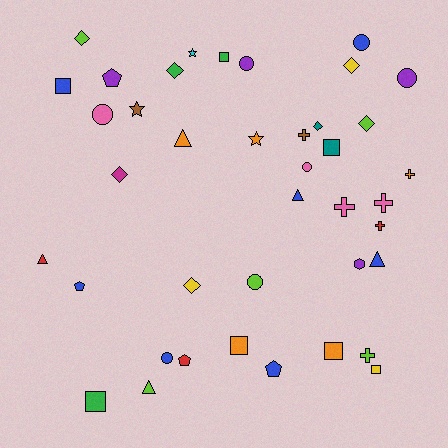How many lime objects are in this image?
There are 5 lime objects.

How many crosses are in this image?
There are 6 crosses.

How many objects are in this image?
There are 40 objects.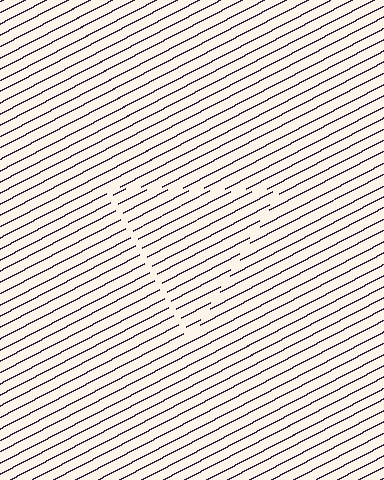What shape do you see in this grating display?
An illusory triangle. The interior of the shape contains the same grating, shifted by half a period — the contour is defined by the phase discontinuity where line-ends from the inner and outer gratings abut.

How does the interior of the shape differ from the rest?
The interior of the shape contains the same grating, shifted by half a period — the contour is defined by the phase discontinuity where line-ends from the inner and outer gratings abut.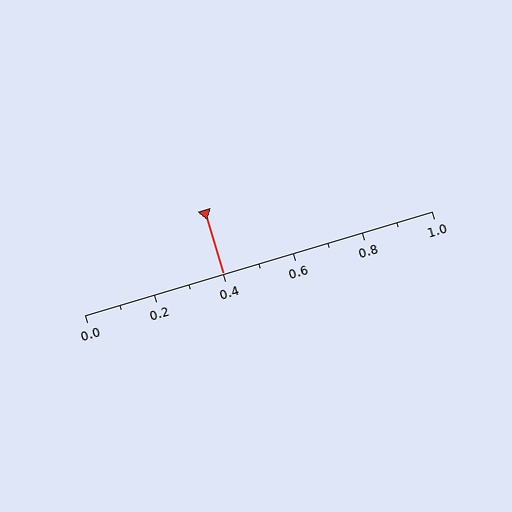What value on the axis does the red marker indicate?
The marker indicates approximately 0.4.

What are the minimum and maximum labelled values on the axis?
The axis runs from 0.0 to 1.0.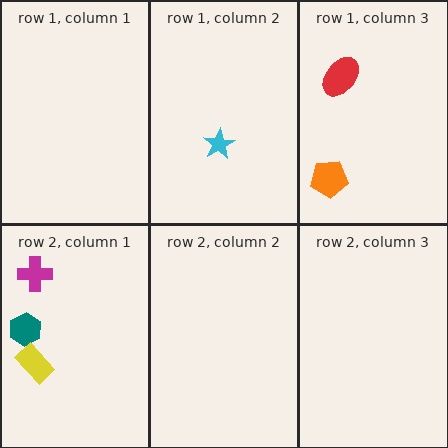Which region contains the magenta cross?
The row 2, column 1 region.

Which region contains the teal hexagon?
The row 2, column 1 region.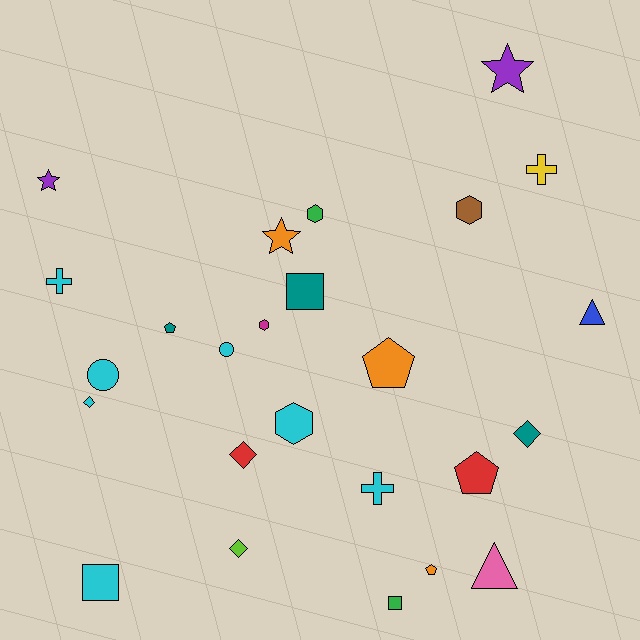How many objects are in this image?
There are 25 objects.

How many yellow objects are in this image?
There is 1 yellow object.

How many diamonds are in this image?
There are 4 diamonds.